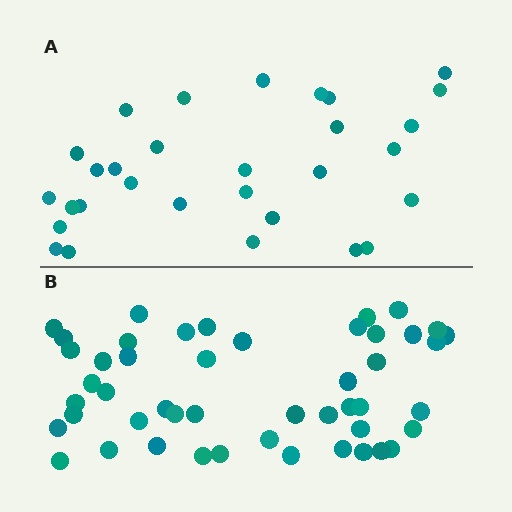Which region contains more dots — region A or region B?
Region B (the bottom region) has more dots.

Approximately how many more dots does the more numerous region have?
Region B has approximately 20 more dots than region A.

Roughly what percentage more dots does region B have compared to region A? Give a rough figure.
About 60% more.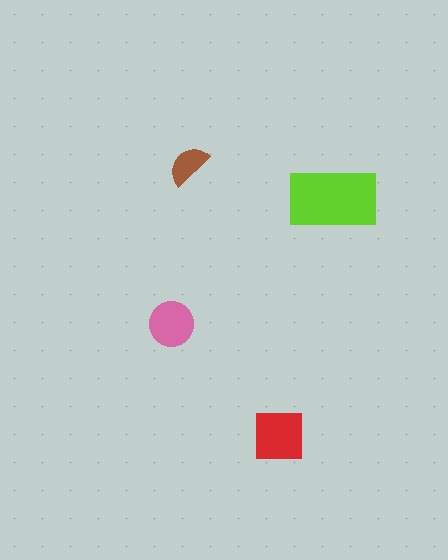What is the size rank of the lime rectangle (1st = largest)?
1st.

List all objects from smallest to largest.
The brown semicircle, the pink circle, the red square, the lime rectangle.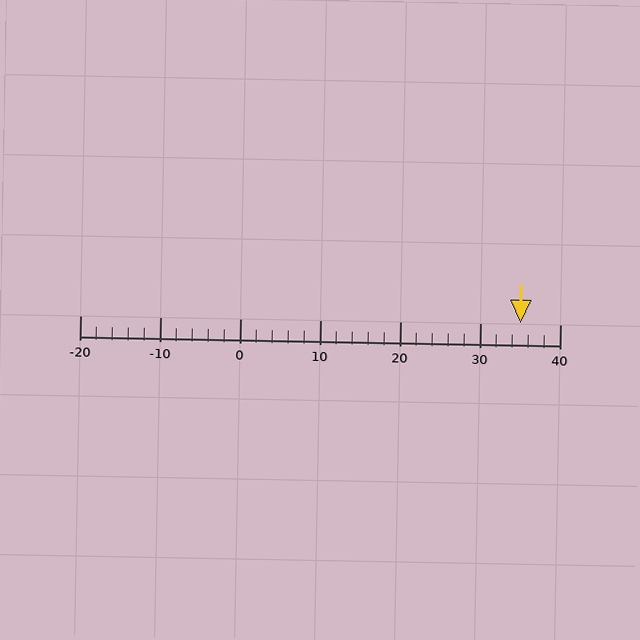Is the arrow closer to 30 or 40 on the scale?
The arrow is closer to 40.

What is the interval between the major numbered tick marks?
The major tick marks are spaced 10 units apart.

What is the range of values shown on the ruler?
The ruler shows values from -20 to 40.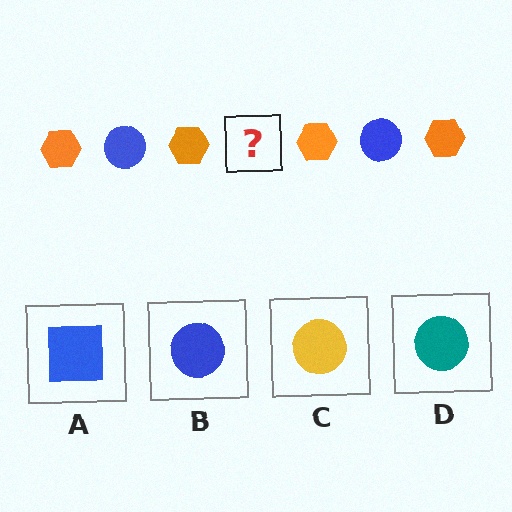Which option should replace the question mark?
Option B.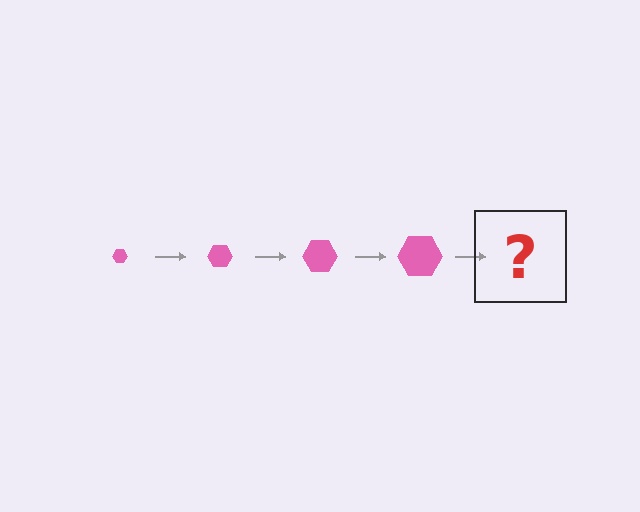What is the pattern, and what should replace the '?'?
The pattern is that the hexagon gets progressively larger each step. The '?' should be a pink hexagon, larger than the previous one.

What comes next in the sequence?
The next element should be a pink hexagon, larger than the previous one.